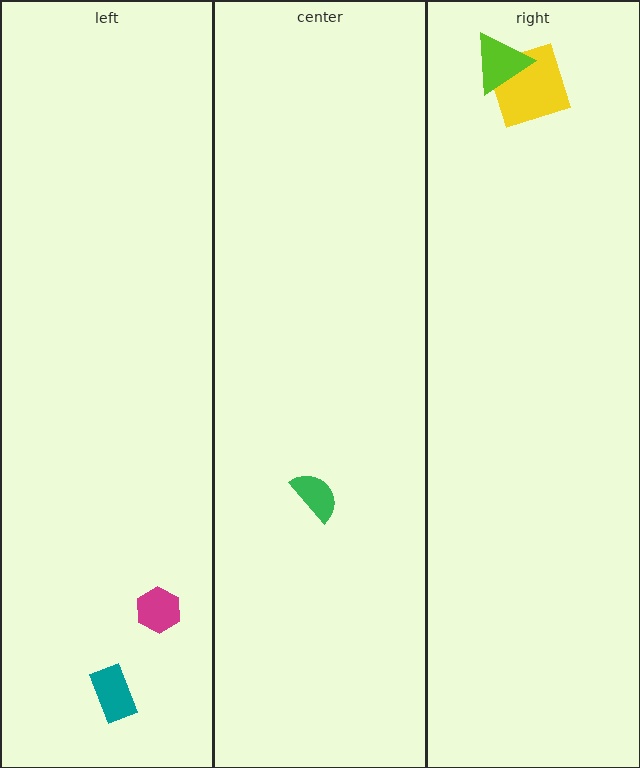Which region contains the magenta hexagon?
The left region.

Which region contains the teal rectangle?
The left region.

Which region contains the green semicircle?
The center region.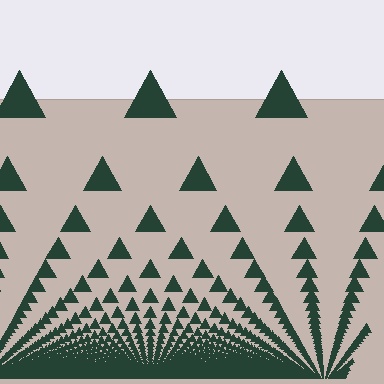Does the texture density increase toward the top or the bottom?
Density increases toward the bottom.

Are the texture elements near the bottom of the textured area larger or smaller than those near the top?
Smaller. The gradient is inverted — elements near the bottom are smaller and denser.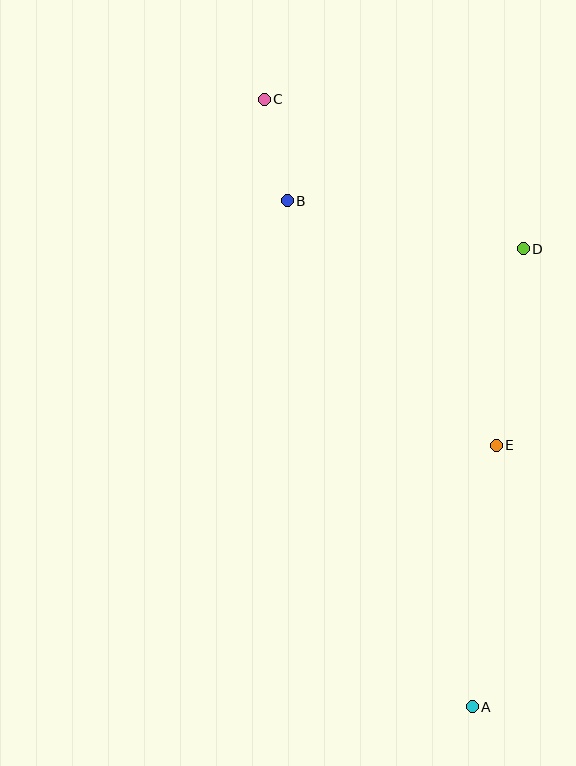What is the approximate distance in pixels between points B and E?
The distance between B and E is approximately 321 pixels.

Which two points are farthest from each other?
Points A and C are farthest from each other.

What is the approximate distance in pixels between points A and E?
The distance between A and E is approximately 263 pixels.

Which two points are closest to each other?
Points B and C are closest to each other.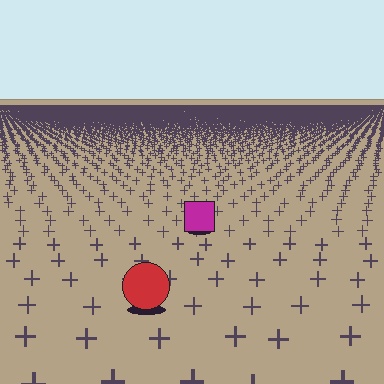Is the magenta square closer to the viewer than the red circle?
No. The red circle is closer — you can tell from the texture gradient: the ground texture is coarser near it.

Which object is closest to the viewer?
The red circle is closest. The texture marks near it are larger and more spread out.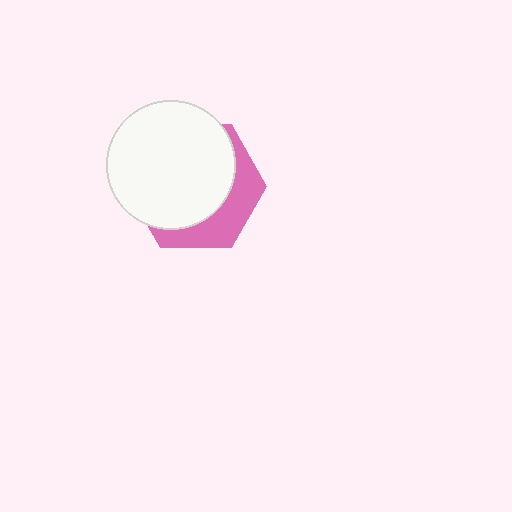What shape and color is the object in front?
The object in front is a white circle.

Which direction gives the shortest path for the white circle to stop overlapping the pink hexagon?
Moving toward the upper-left gives the shortest separation.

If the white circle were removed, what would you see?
You would see the complete pink hexagon.